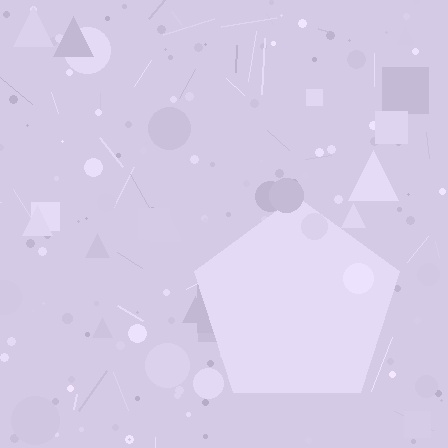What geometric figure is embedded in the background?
A pentagon is embedded in the background.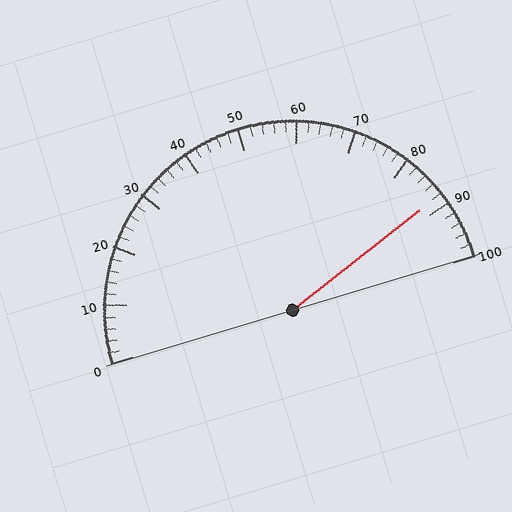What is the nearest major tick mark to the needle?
The nearest major tick mark is 90.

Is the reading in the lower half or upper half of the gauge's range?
The reading is in the upper half of the range (0 to 100).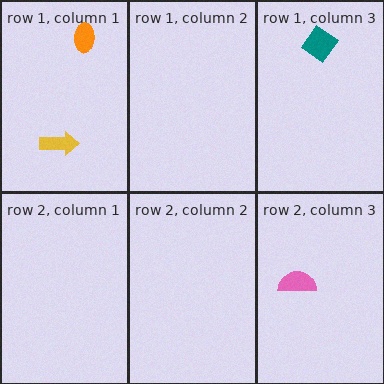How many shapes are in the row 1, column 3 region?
1.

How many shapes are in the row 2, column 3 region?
1.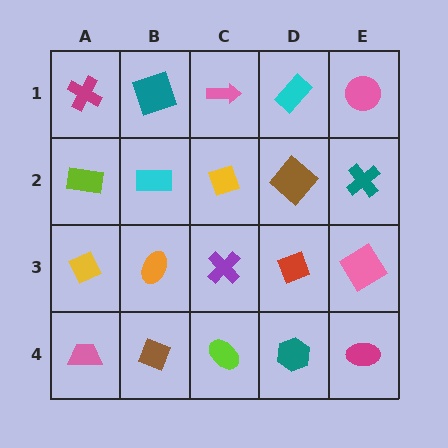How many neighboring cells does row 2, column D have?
4.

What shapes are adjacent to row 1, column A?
A lime rectangle (row 2, column A), a teal square (row 1, column B).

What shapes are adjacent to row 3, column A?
A lime rectangle (row 2, column A), a pink trapezoid (row 4, column A), an orange ellipse (row 3, column B).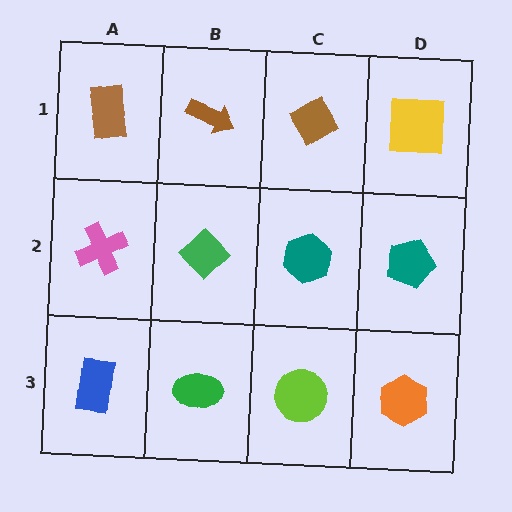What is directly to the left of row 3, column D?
A lime circle.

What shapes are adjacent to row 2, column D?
A yellow square (row 1, column D), an orange hexagon (row 3, column D), a teal hexagon (row 2, column C).